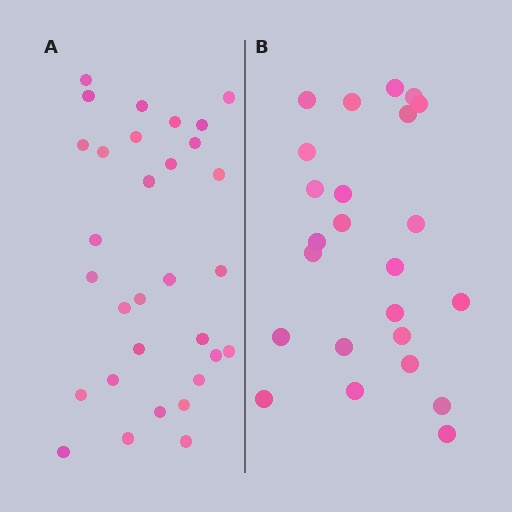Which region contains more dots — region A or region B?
Region A (the left region) has more dots.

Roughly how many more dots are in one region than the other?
Region A has roughly 8 or so more dots than region B.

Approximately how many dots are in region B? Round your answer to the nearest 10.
About 20 dots. (The exact count is 24, which rounds to 20.)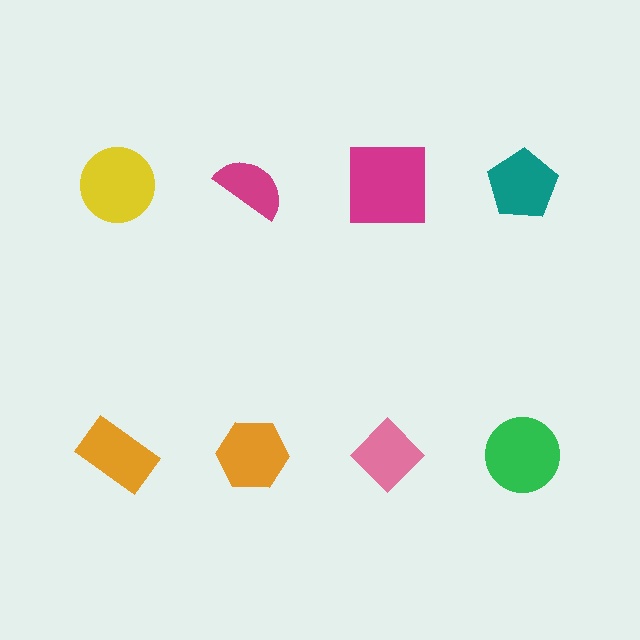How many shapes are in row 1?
4 shapes.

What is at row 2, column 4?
A green circle.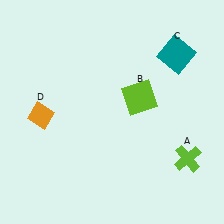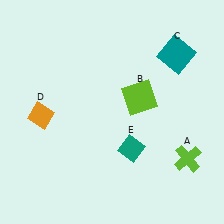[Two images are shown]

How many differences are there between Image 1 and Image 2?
There is 1 difference between the two images.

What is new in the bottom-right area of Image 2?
A teal diamond (E) was added in the bottom-right area of Image 2.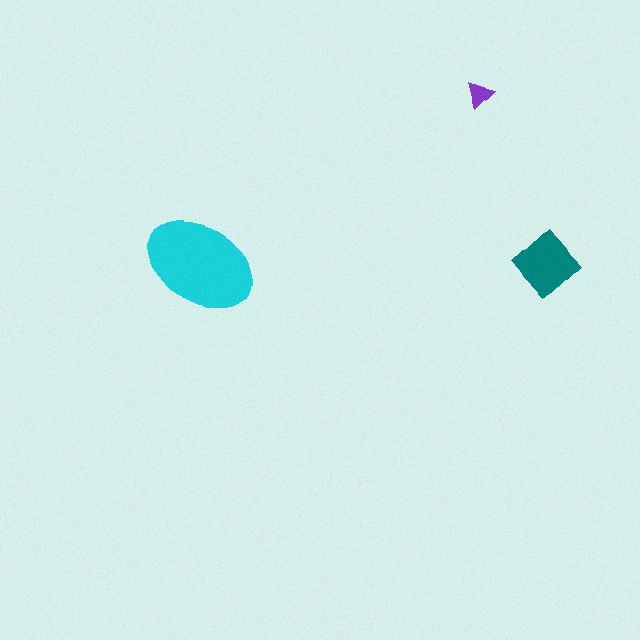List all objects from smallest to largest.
The purple triangle, the teal diamond, the cyan ellipse.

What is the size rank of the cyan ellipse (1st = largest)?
1st.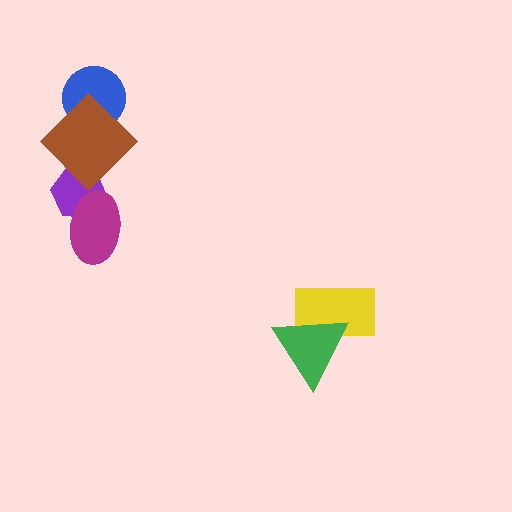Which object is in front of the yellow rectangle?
The green triangle is in front of the yellow rectangle.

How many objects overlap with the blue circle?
1 object overlaps with the blue circle.